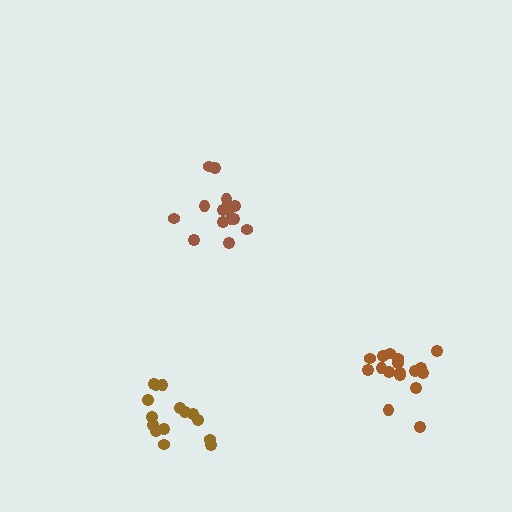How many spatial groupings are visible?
There are 3 spatial groupings.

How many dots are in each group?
Group 1: 15 dots, Group 2: 17 dots, Group 3: 15 dots (47 total).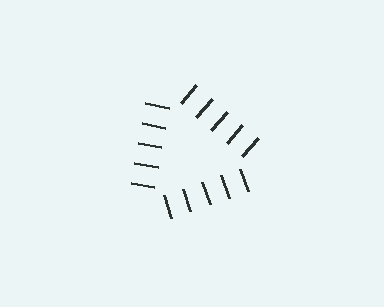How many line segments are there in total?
15 — 5 along each of the 3 edges.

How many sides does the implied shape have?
3 sides — the line-ends trace a triangle.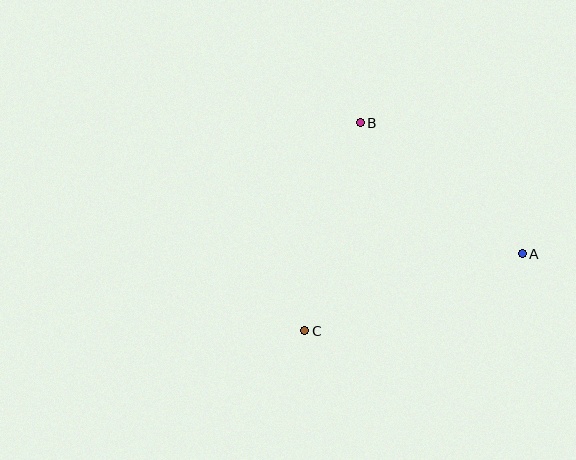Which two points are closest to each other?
Points A and B are closest to each other.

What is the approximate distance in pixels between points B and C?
The distance between B and C is approximately 215 pixels.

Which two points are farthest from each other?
Points A and C are farthest from each other.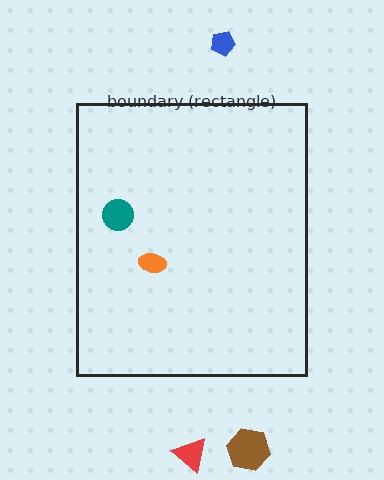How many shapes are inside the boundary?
2 inside, 3 outside.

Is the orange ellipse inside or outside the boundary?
Inside.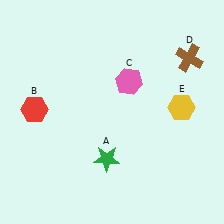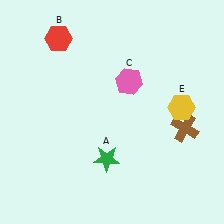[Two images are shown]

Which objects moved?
The objects that moved are: the red hexagon (B), the brown cross (D).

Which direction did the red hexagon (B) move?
The red hexagon (B) moved up.